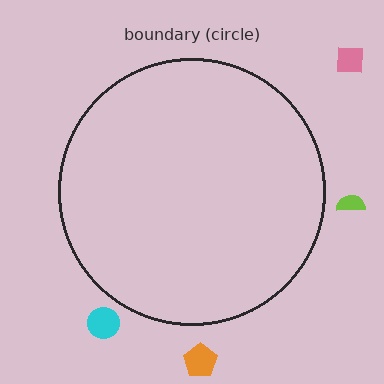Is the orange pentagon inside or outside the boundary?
Outside.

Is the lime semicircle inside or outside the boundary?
Outside.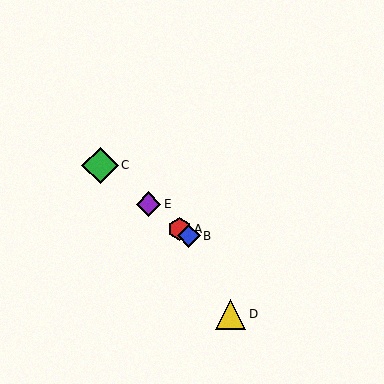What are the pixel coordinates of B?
Object B is at (189, 236).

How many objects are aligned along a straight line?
4 objects (A, B, C, E) are aligned along a straight line.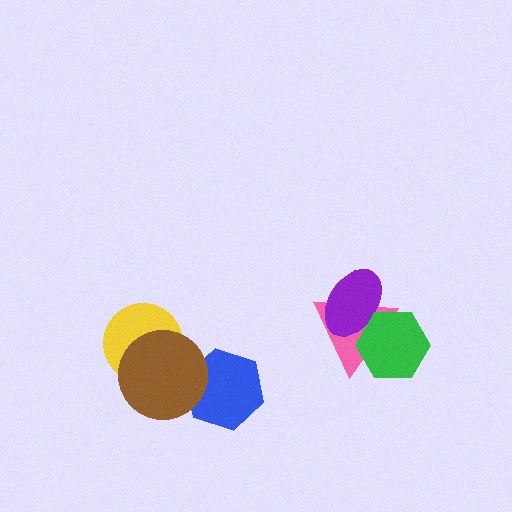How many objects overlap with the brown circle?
2 objects overlap with the brown circle.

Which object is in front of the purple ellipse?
The green hexagon is in front of the purple ellipse.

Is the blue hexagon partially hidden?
Yes, it is partially covered by another shape.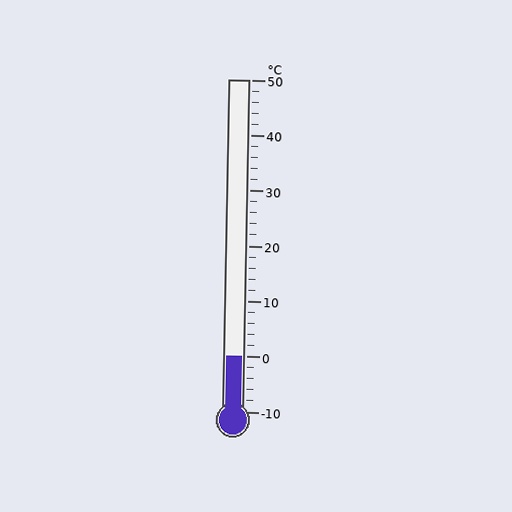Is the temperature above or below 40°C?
The temperature is below 40°C.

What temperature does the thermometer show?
The thermometer shows approximately 0°C.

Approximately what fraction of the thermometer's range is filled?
The thermometer is filled to approximately 15% of its range.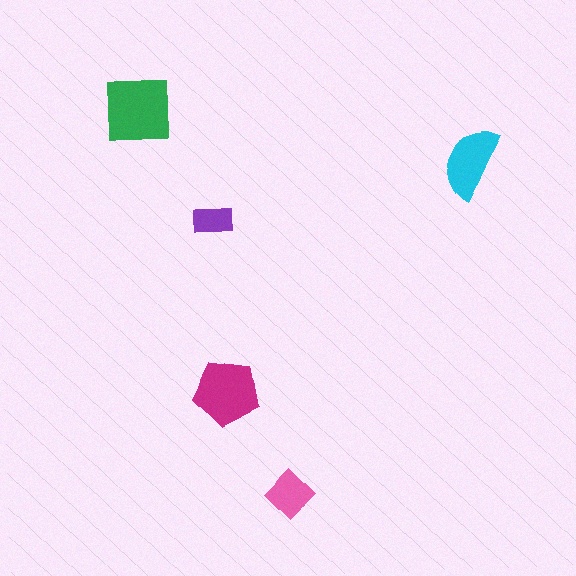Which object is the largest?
The green square.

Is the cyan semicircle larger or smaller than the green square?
Smaller.